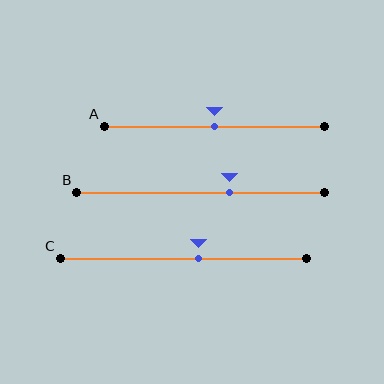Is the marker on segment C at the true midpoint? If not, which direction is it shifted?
No, the marker on segment C is shifted to the right by about 6% of the segment length.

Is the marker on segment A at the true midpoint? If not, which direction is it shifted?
Yes, the marker on segment A is at the true midpoint.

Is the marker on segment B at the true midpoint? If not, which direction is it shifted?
No, the marker on segment B is shifted to the right by about 12% of the segment length.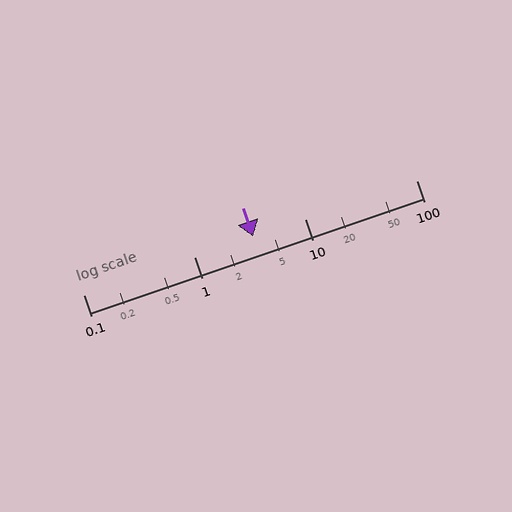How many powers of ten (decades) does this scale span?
The scale spans 3 decades, from 0.1 to 100.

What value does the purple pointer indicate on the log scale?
The pointer indicates approximately 3.4.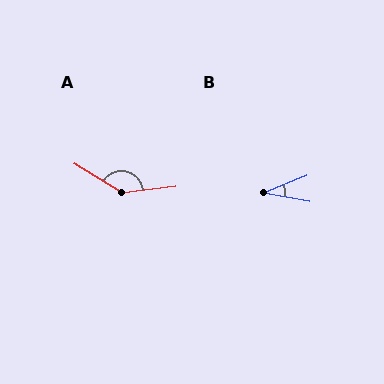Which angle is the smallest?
B, at approximately 32 degrees.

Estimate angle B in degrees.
Approximately 32 degrees.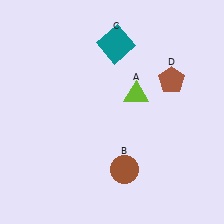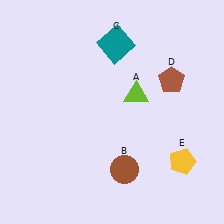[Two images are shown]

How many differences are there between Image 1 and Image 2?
There is 1 difference between the two images.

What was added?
A yellow pentagon (E) was added in Image 2.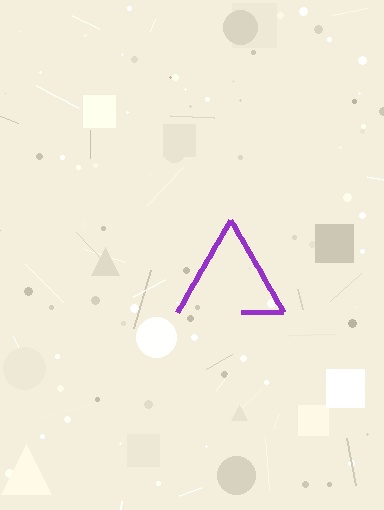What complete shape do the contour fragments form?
The contour fragments form a triangle.